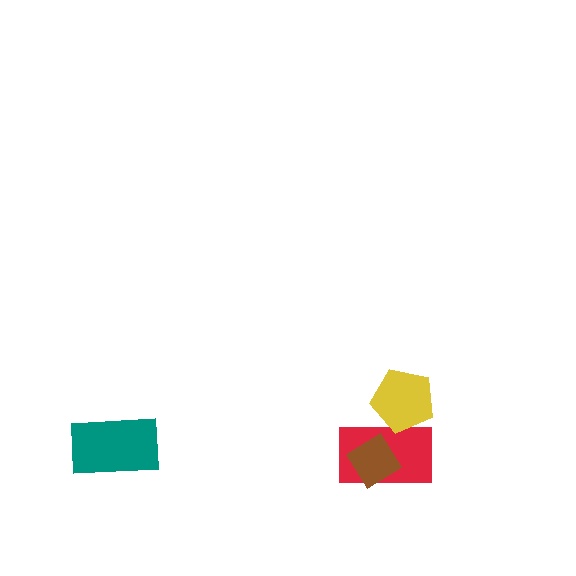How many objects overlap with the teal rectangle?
0 objects overlap with the teal rectangle.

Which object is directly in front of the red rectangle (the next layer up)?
The brown diamond is directly in front of the red rectangle.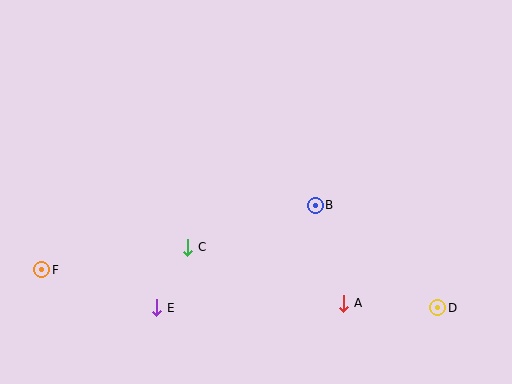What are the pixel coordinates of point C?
Point C is at (188, 247).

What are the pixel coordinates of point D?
Point D is at (438, 308).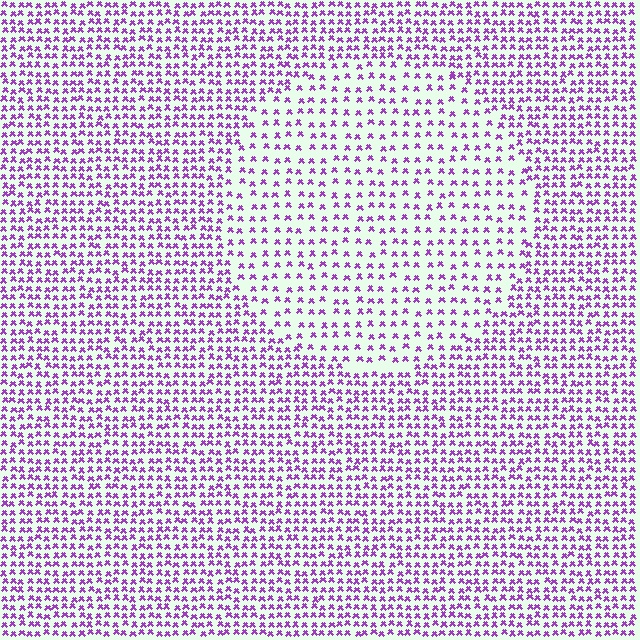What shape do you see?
I see a circle.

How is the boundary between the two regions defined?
The boundary is defined by a change in element density (approximately 1.9x ratio). All elements are the same color, size, and shape.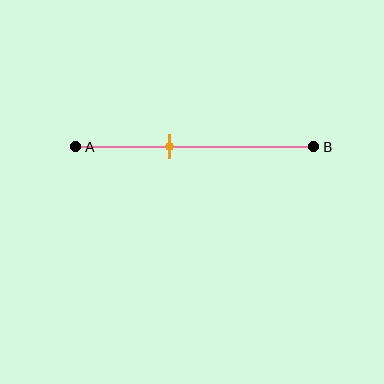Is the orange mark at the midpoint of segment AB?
No, the mark is at about 40% from A, not at the 50% midpoint.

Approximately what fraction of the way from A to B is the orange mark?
The orange mark is approximately 40% of the way from A to B.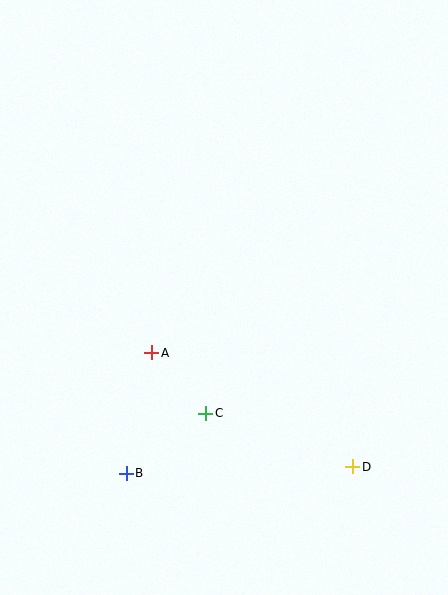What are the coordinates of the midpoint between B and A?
The midpoint between B and A is at (139, 413).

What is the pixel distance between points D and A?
The distance between D and A is 231 pixels.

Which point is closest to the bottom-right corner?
Point D is closest to the bottom-right corner.